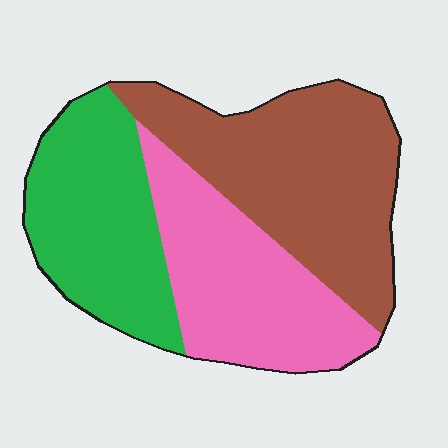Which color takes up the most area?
Brown, at roughly 40%.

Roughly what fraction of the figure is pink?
Pink covers 31% of the figure.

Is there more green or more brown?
Brown.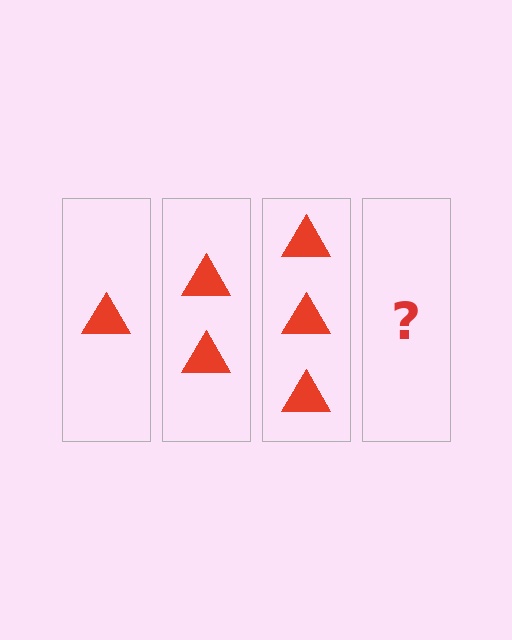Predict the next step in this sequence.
The next step is 4 triangles.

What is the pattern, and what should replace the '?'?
The pattern is that each step adds one more triangle. The '?' should be 4 triangles.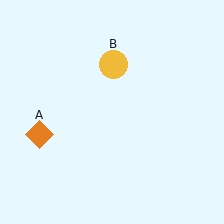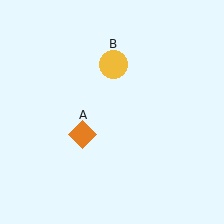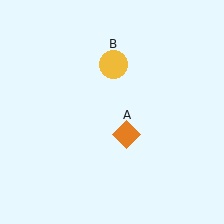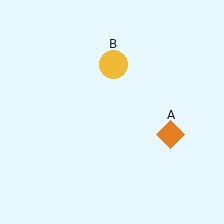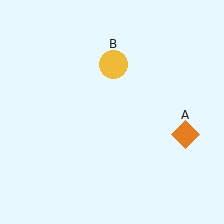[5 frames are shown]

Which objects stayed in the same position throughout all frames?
Yellow circle (object B) remained stationary.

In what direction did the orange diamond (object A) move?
The orange diamond (object A) moved right.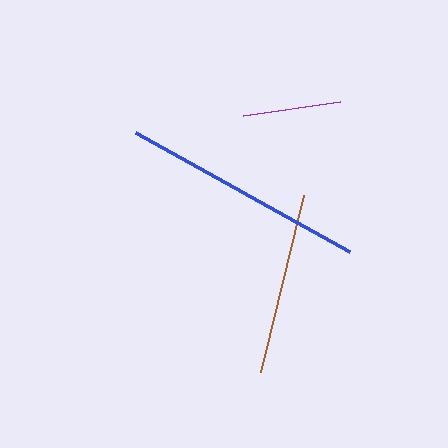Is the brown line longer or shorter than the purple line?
The brown line is longer than the purple line.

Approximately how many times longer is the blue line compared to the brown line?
The blue line is approximately 1.3 times the length of the brown line.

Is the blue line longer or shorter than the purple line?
The blue line is longer than the purple line.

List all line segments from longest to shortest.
From longest to shortest: blue, brown, purple.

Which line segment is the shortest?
The purple line is the shortest at approximately 98 pixels.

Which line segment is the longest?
The blue line is the longest at approximately 246 pixels.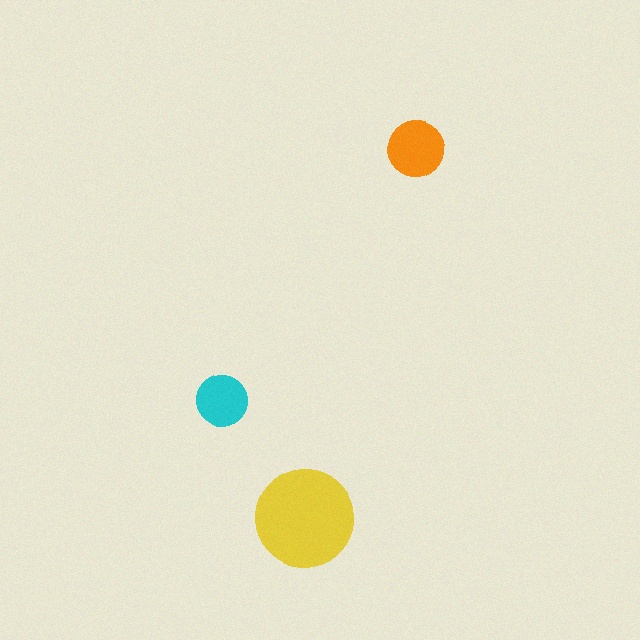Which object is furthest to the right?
The orange circle is rightmost.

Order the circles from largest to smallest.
the yellow one, the orange one, the cyan one.